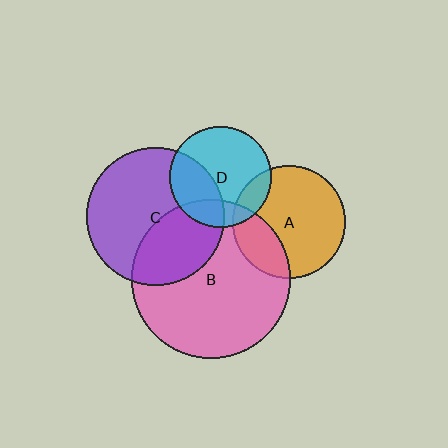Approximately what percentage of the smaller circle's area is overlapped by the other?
Approximately 25%.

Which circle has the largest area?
Circle B (pink).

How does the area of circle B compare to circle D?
Approximately 2.5 times.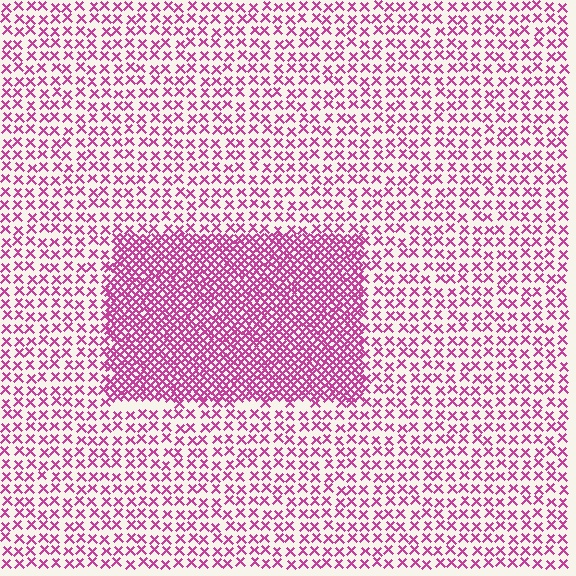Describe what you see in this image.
The image contains small magenta elements arranged at two different densities. A rectangle-shaped region is visible where the elements are more densely packed than the surrounding area.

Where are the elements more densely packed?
The elements are more densely packed inside the rectangle boundary.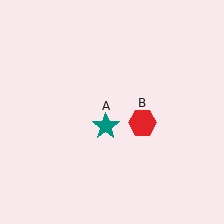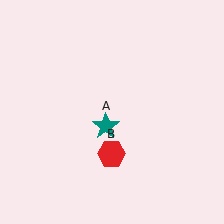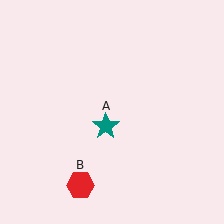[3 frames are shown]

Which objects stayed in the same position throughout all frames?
Teal star (object A) remained stationary.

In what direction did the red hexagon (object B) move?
The red hexagon (object B) moved down and to the left.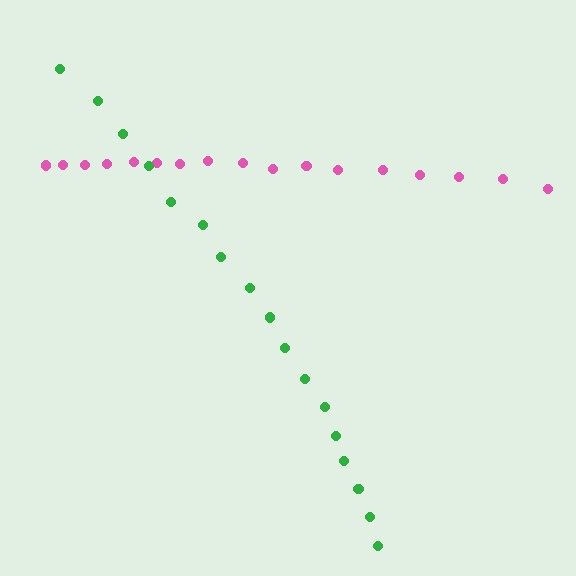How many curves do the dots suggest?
There are 2 distinct paths.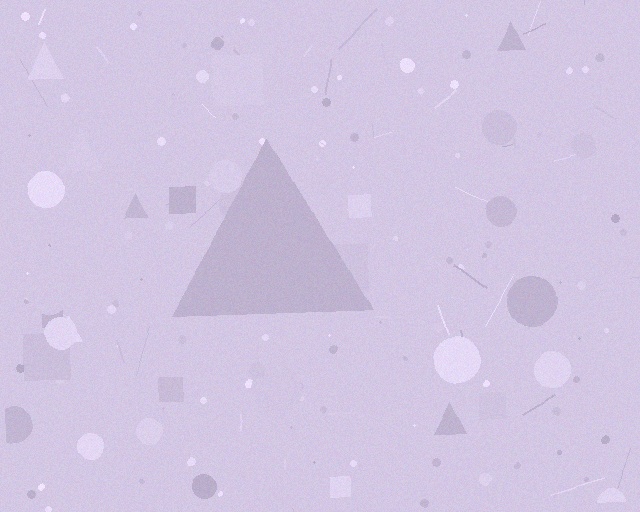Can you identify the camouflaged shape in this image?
The camouflaged shape is a triangle.